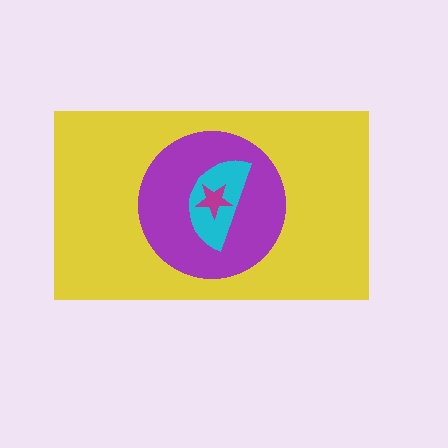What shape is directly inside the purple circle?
The cyan semicircle.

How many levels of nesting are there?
4.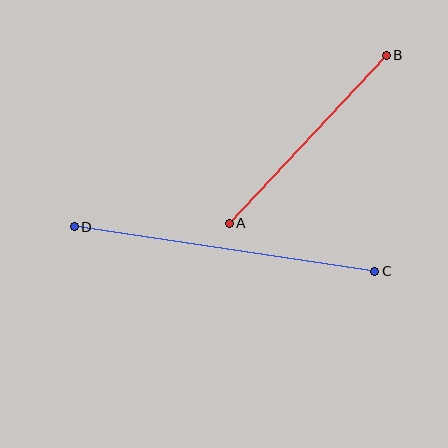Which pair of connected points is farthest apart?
Points C and D are farthest apart.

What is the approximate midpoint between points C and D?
The midpoint is at approximately (225, 249) pixels.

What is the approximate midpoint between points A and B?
The midpoint is at approximately (308, 139) pixels.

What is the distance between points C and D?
The distance is approximately 304 pixels.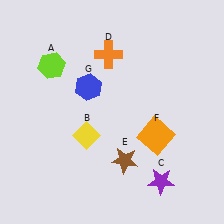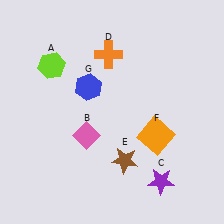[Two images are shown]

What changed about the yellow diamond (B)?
In Image 1, B is yellow. In Image 2, it changed to pink.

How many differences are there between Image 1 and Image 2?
There is 1 difference between the two images.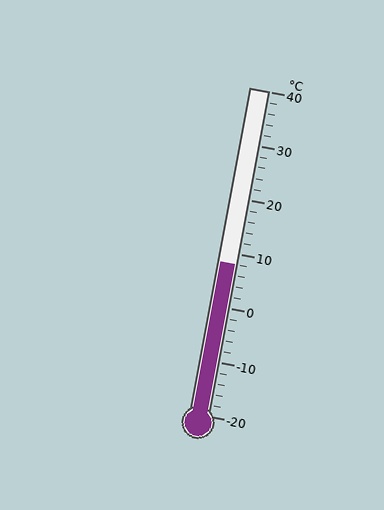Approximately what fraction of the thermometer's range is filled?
The thermometer is filled to approximately 45% of its range.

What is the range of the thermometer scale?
The thermometer scale ranges from -20°C to 40°C.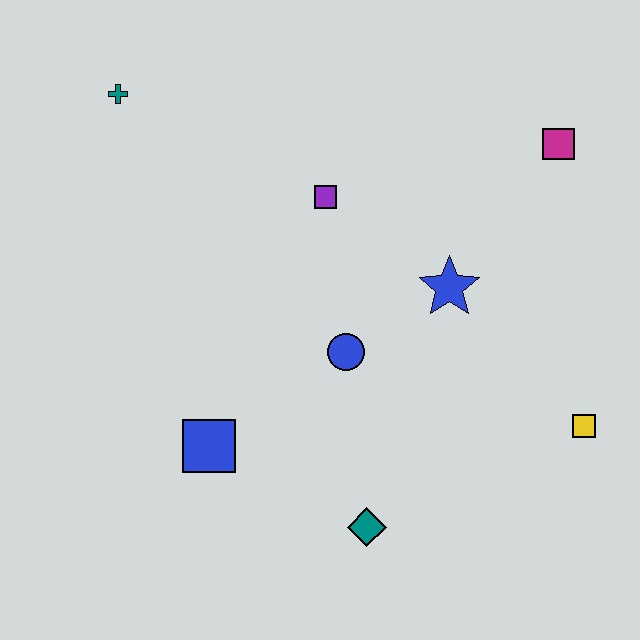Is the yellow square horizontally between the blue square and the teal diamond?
No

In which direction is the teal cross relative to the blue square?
The teal cross is above the blue square.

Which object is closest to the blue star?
The blue circle is closest to the blue star.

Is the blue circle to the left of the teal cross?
No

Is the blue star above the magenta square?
No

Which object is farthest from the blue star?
The teal cross is farthest from the blue star.